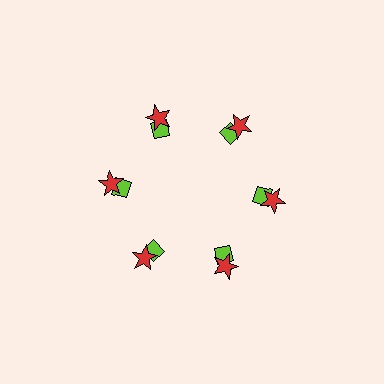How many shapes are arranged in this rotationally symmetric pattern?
There are 12 shapes, arranged in 6 groups of 2.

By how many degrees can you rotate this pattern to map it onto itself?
The pattern maps onto itself every 60 degrees of rotation.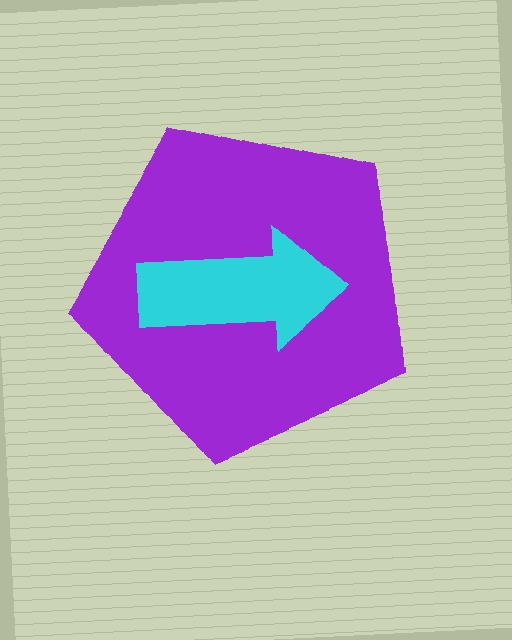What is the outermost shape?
The purple pentagon.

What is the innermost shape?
The cyan arrow.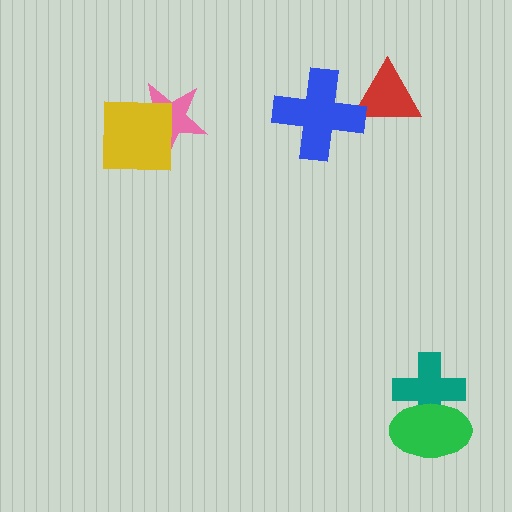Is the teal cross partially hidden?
Yes, it is partially covered by another shape.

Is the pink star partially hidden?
Yes, it is partially covered by another shape.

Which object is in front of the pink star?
The yellow square is in front of the pink star.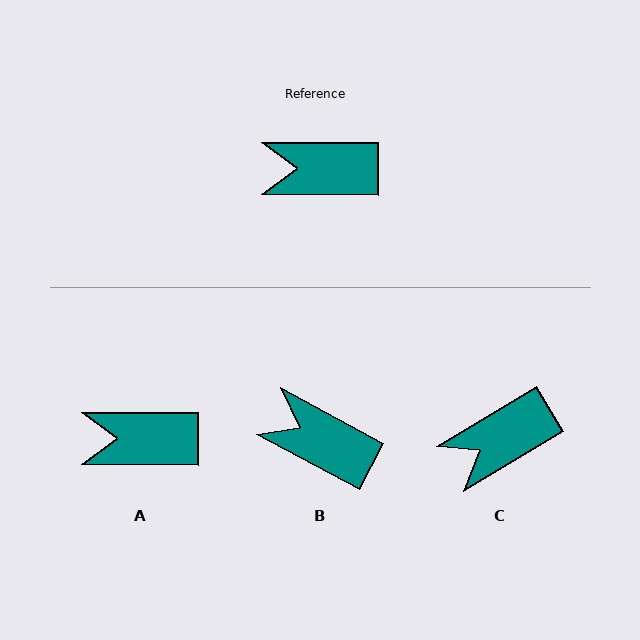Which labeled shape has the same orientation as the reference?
A.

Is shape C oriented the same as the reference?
No, it is off by about 31 degrees.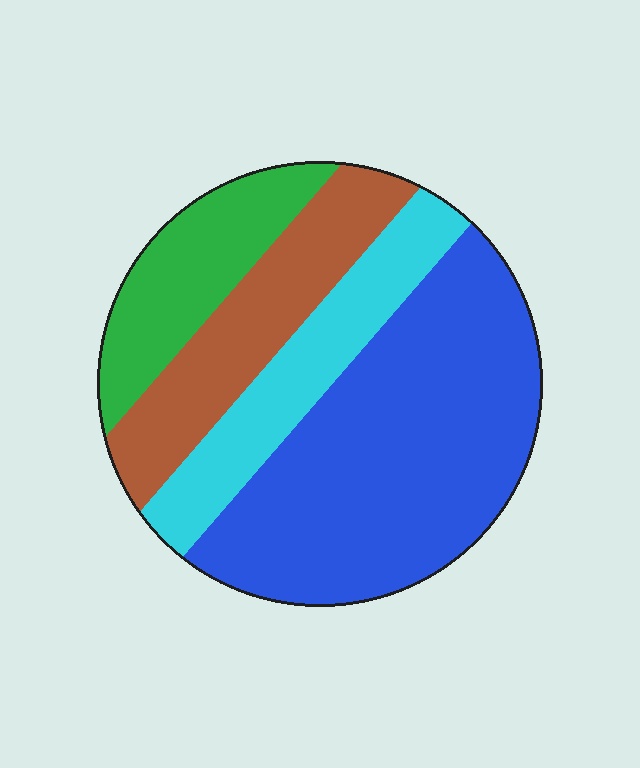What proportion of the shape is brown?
Brown covers 19% of the shape.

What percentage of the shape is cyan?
Cyan covers roughly 20% of the shape.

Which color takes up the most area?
Blue, at roughly 45%.